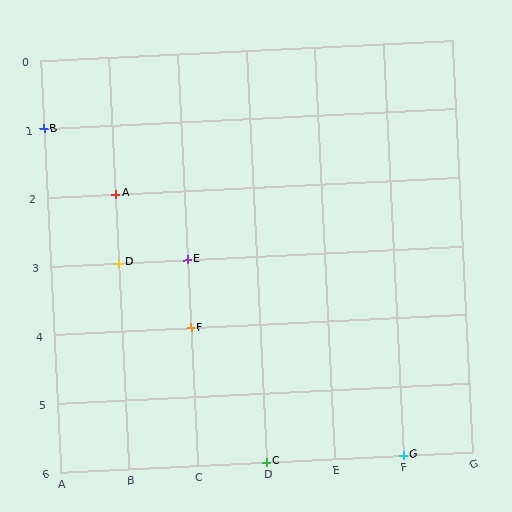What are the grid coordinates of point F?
Point F is at grid coordinates (C, 4).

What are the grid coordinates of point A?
Point A is at grid coordinates (B, 2).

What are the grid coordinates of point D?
Point D is at grid coordinates (B, 3).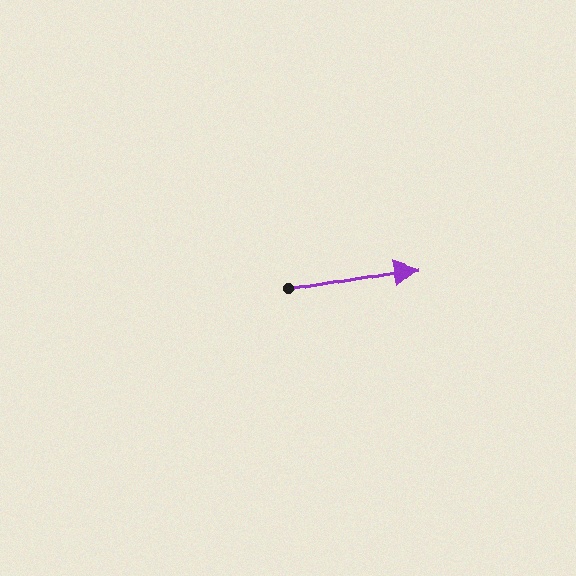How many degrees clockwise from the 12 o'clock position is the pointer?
Approximately 80 degrees.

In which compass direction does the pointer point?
East.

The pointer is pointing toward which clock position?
Roughly 3 o'clock.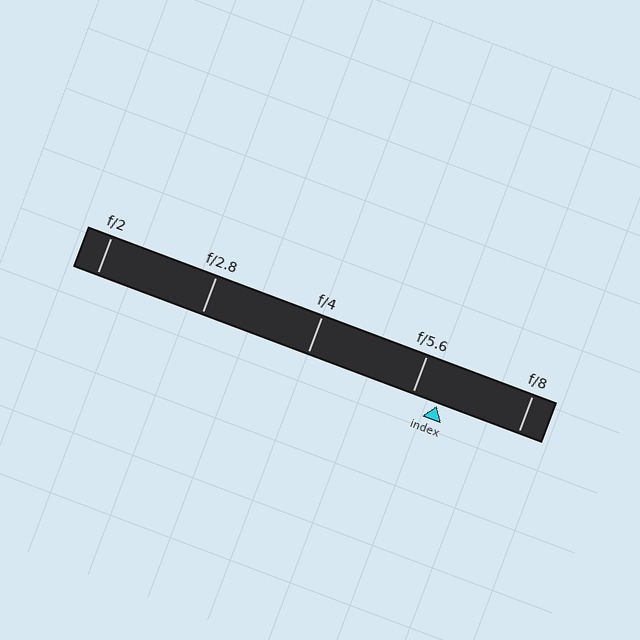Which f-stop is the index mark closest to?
The index mark is closest to f/5.6.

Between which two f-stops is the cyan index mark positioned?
The index mark is between f/5.6 and f/8.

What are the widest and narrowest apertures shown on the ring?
The widest aperture shown is f/2 and the narrowest is f/8.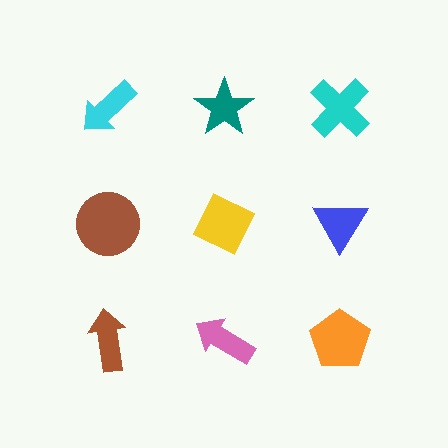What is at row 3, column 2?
A pink arrow.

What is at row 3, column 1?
A brown arrow.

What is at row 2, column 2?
A yellow diamond.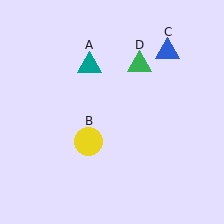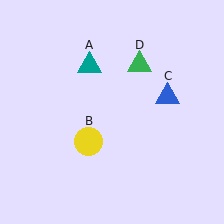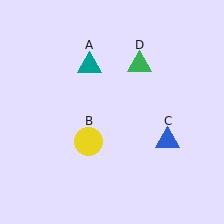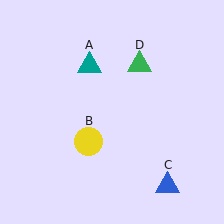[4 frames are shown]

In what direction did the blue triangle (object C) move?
The blue triangle (object C) moved down.